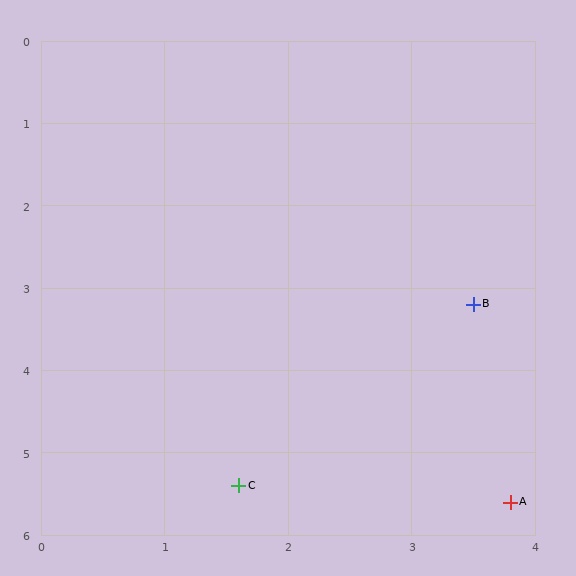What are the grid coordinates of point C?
Point C is at approximately (1.6, 5.4).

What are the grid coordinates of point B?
Point B is at approximately (3.5, 3.2).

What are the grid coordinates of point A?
Point A is at approximately (3.8, 5.6).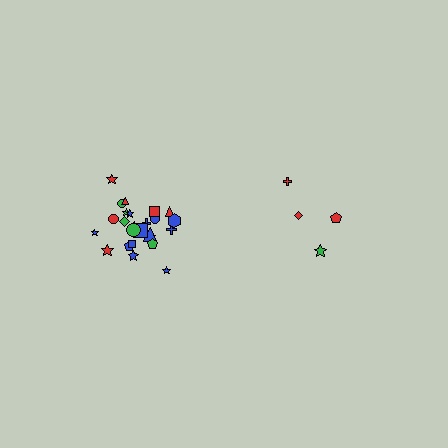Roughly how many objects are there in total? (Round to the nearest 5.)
Roughly 30 objects in total.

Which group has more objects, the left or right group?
The left group.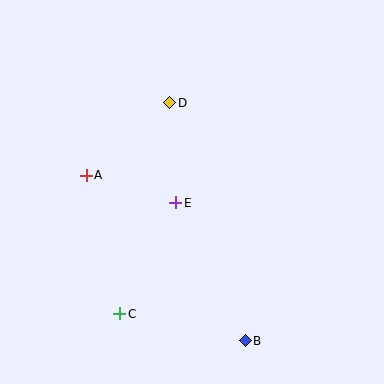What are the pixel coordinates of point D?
Point D is at (170, 103).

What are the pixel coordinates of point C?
Point C is at (120, 314).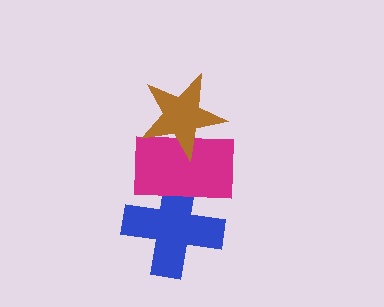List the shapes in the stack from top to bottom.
From top to bottom: the brown star, the magenta rectangle, the blue cross.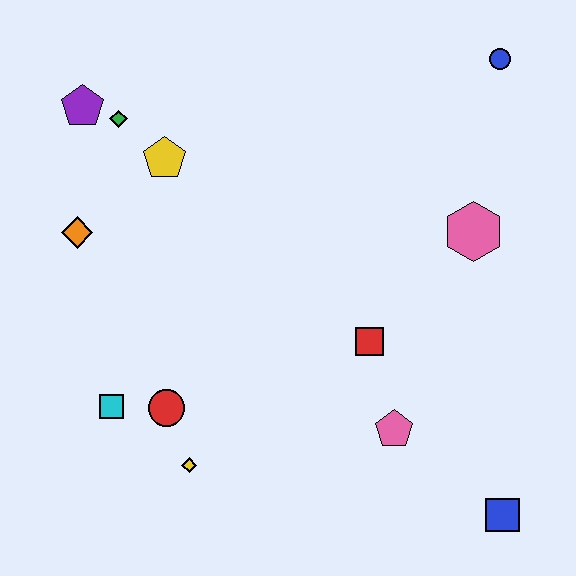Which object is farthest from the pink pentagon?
The purple pentagon is farthest from the pink pentagon.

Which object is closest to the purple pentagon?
The green diamond is closest to the purple pentagon.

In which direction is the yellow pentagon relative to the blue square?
The yellow pentagon is above the blue square.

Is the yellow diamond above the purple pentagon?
No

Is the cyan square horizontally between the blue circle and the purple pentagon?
Yes